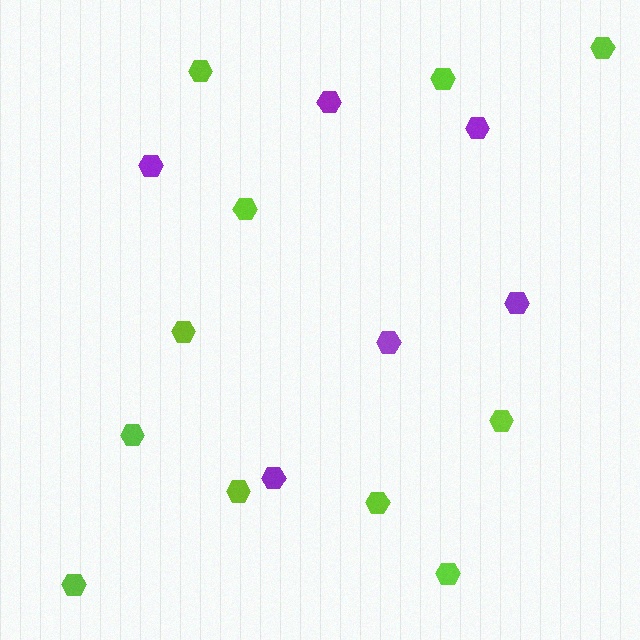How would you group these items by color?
There are 2 groups: one group of lime hexagons (11) and one group of purple hexagons (6).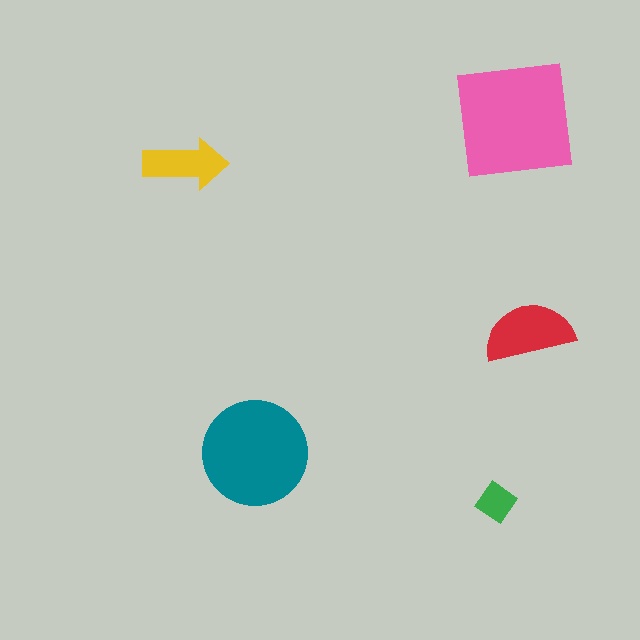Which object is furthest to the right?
The red semicircle is rightmost.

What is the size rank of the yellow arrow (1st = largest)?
4th.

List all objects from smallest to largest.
The green diamond, the yellow arrow, the red semicircle, the teal circle, the pink square.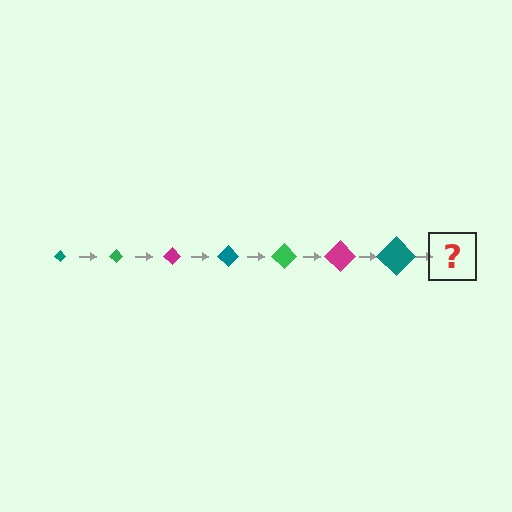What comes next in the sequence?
The next element should be a green diamond, larger than the previous one.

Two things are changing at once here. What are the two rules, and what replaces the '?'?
The two rules are that the diamond grows larger each step and the color cycles through teal, green, and magenta. The '?' should be a green diamond, larger than the previous one.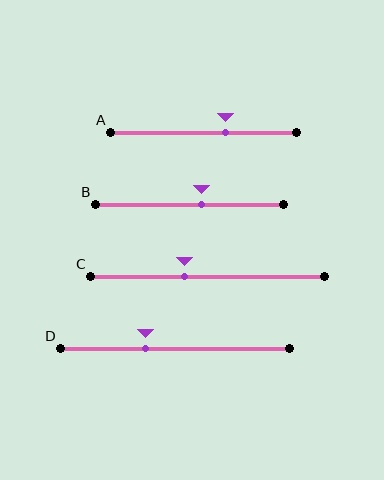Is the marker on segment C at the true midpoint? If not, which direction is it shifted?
No, the marker on segment C is shifted to the left by about 10% of the segment length.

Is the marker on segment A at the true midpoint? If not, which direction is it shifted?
No, the marker on segment A is shifted to the right by about 12% of the segment length.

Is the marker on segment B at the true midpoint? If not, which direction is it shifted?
No, the marker on segment B is shifted to the right by about 6% of the segment length.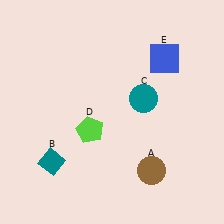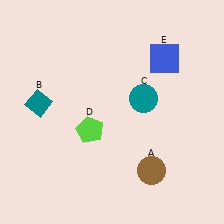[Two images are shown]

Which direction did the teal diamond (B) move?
The teal diamond (B) moved up.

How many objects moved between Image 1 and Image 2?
1 object moved between the two images.